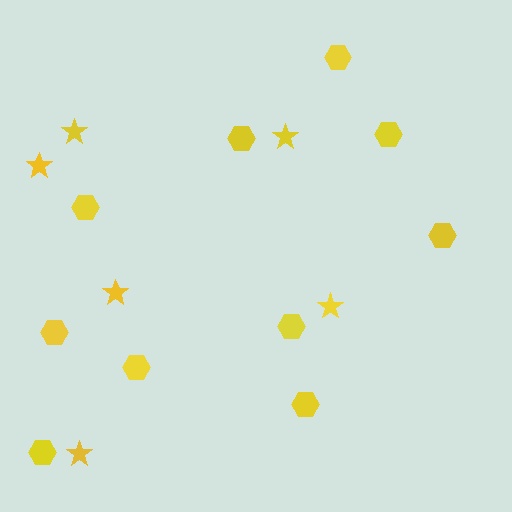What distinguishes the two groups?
There are 2 groups: one group of hexagons (10) and one group of stars (6).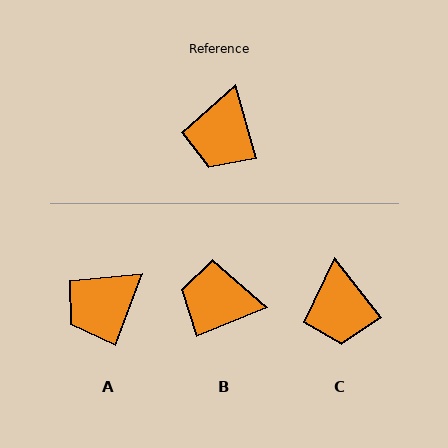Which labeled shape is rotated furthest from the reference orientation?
B, about 83 degrees away.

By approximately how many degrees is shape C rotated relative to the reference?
Approximately 23 degrees counter-clockwise.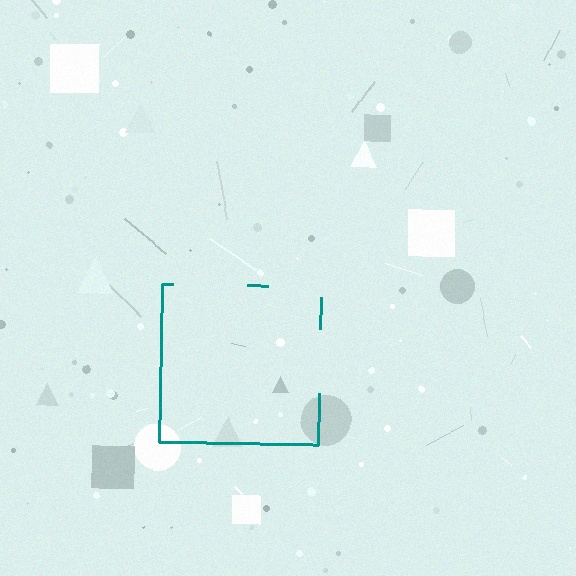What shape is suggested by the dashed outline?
The dashed outline suggests a square.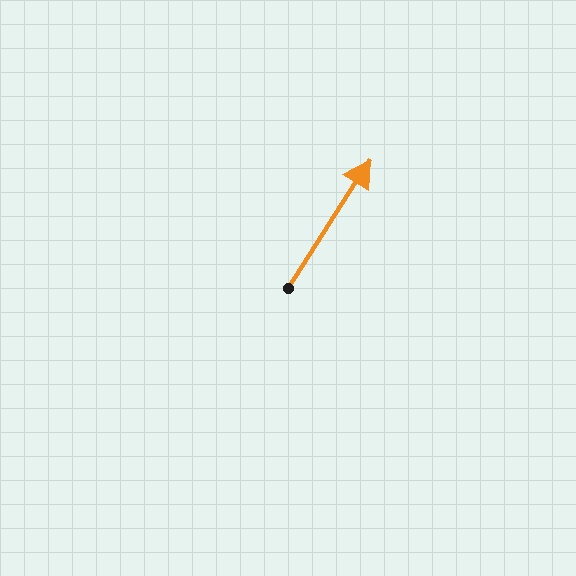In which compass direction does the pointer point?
Northeast.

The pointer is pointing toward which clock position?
Roughly 1 o'clock.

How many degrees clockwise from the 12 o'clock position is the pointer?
Approximately 33 degrees.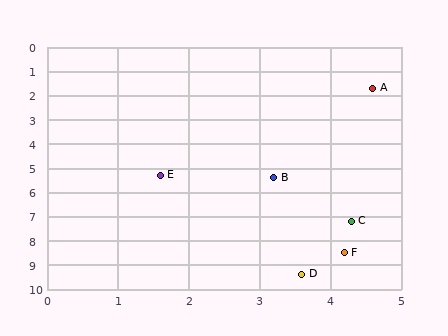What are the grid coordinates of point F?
Point F is at approximately (4.2, 8.5).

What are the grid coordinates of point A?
Point A is at approximately (4.6, 1.7).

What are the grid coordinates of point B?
Point B is at approximately (3.2, 5.4).